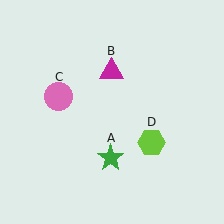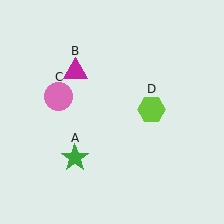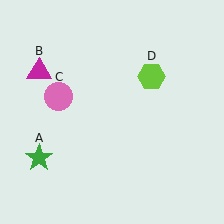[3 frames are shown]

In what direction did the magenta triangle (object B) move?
The magenta triangle (object B) moved left.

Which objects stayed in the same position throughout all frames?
Pink circle (object C) remained stationary.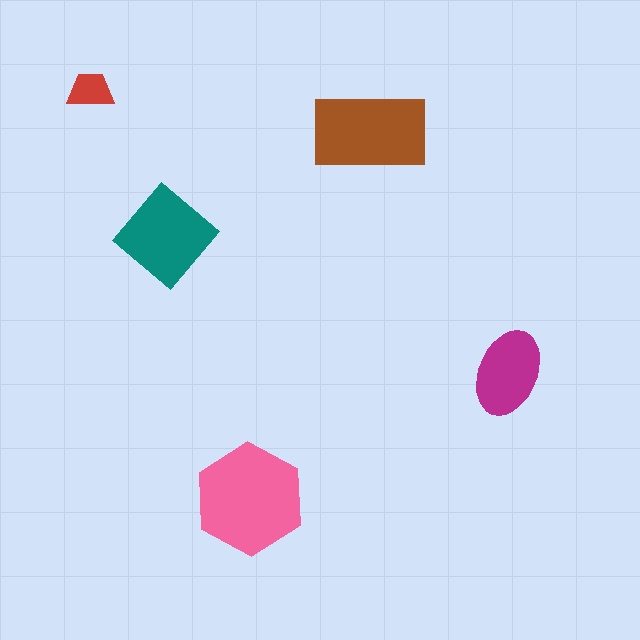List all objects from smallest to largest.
The red trapezoid, the magenta ellipse, the teal diamond, the brown rectangle, the pink hexagon.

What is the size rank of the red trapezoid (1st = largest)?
5th.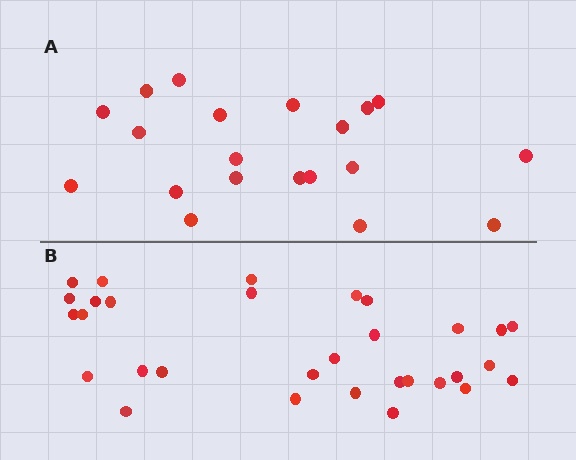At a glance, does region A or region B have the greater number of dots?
Region B (the bottom region) has more dots.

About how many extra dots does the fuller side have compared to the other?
Region B has roughly 12 or so more dots than region A.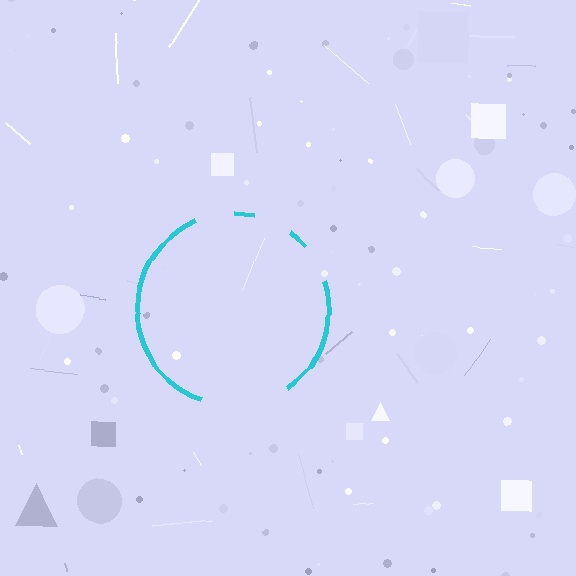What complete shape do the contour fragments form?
The contour fragments form a circle.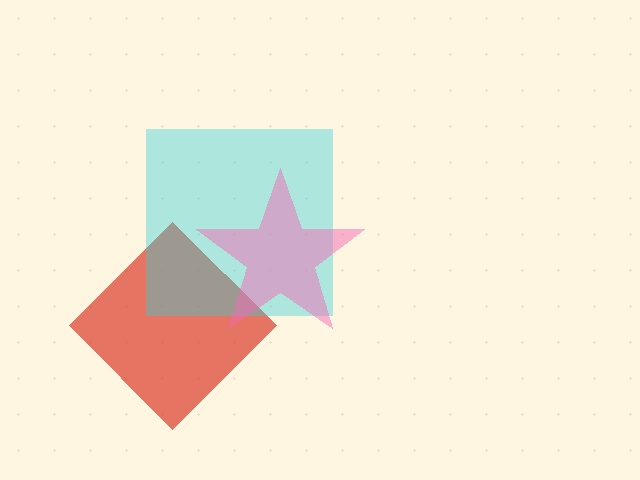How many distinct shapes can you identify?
There are 3 distinct shapes: a red diamond, a cyan square, a pink star.